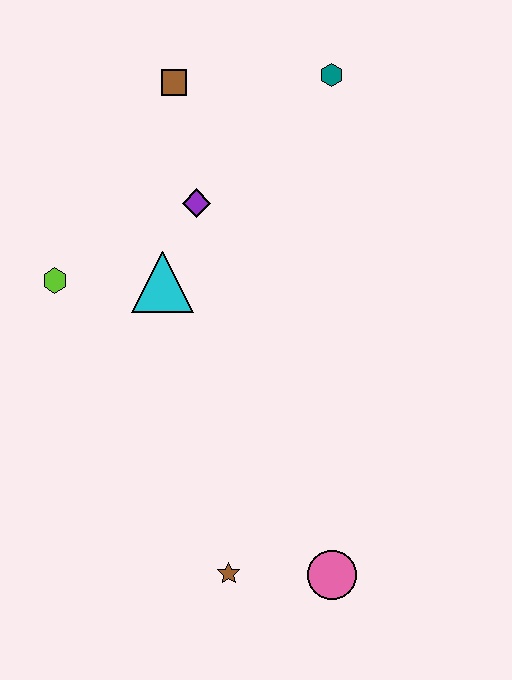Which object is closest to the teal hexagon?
The brown square is closest to the teal hexagon.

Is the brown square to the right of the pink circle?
No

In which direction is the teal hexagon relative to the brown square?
The teal hexagon is to the right of the brown square.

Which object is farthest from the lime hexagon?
The pink circle is farthest from the lime hexagon.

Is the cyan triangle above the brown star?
Yes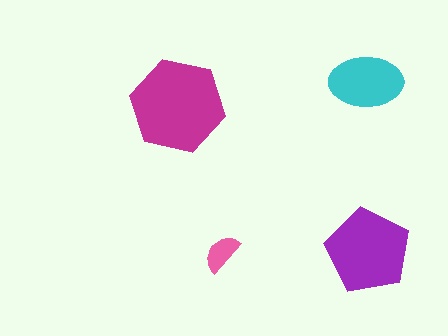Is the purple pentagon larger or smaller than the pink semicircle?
Larger.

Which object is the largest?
The magenta hexagon.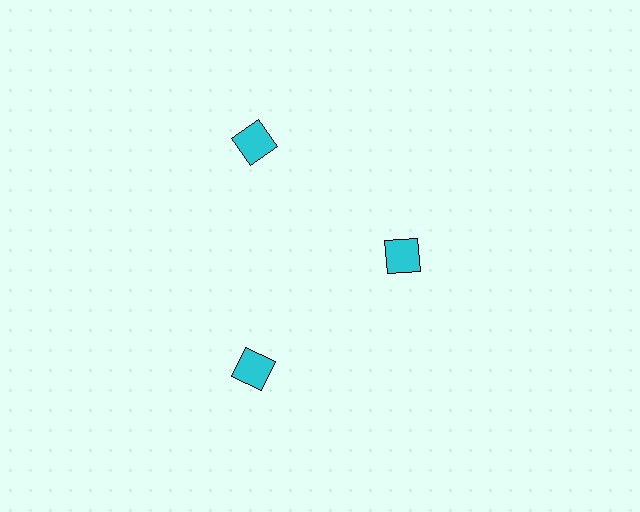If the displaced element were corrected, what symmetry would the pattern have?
It would have 3-fold rotational symmetry — the pattern would map onto itself every 120 degrees.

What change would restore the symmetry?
The symmetry would be restored by moving it outward, back onto the ring so that all 3 squares sit at equal angles and equal distance from the center.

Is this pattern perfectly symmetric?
No. The 3 cyan squares are arranged in a ring, but one element near the 3 o'clock position is pulled inward toward the center, breaking the 3-fold rotational symmetry.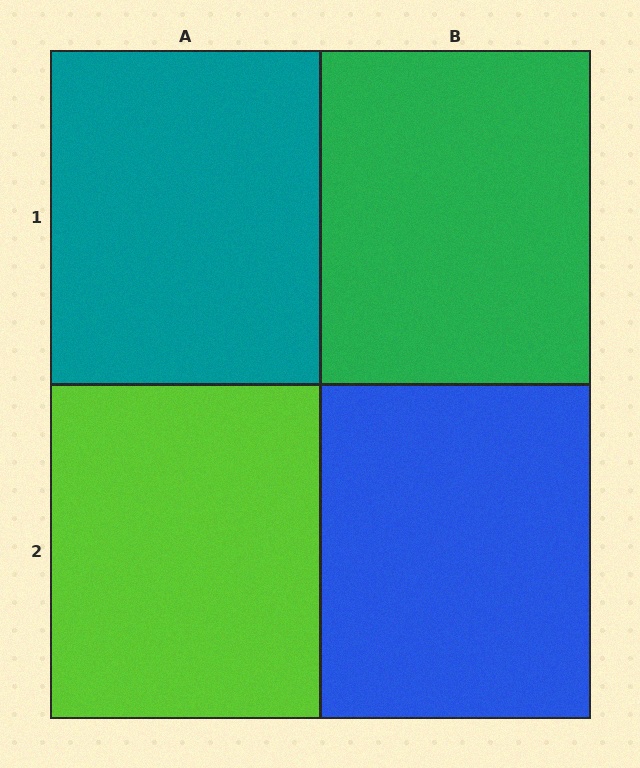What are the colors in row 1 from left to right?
Teal, green.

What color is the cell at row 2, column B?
Blue.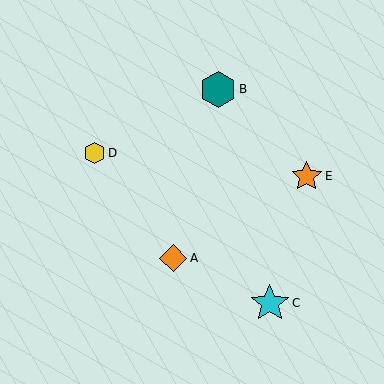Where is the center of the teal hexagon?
The center of the teal hexagon is at (218, 89).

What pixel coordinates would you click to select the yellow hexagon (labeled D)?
Click at (94, 153) to select the yellow hexagon D.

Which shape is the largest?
The cyan star (labeled C) is the largest.